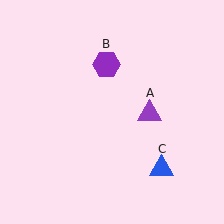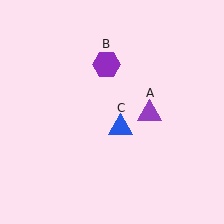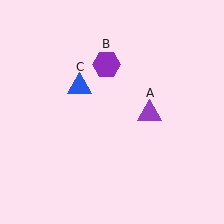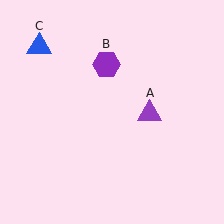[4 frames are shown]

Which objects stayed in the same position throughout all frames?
Purple triangle (object A) and purple hexagon (object B) remained stationary.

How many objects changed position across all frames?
1 object changed position: blue triangle (object C).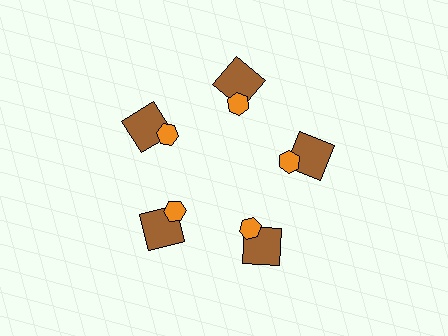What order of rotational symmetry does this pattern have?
This pattern has 5-fold rotational symmetry.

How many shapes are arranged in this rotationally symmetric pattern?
There are 10 shapes, arranged in 5 groups of 2.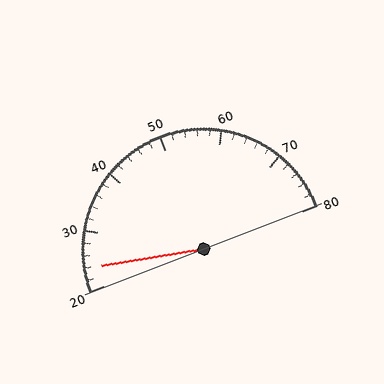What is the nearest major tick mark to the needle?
The nearest major tick mark is 20.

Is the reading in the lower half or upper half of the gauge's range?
The reading is in the lower half of the range (20 to 80).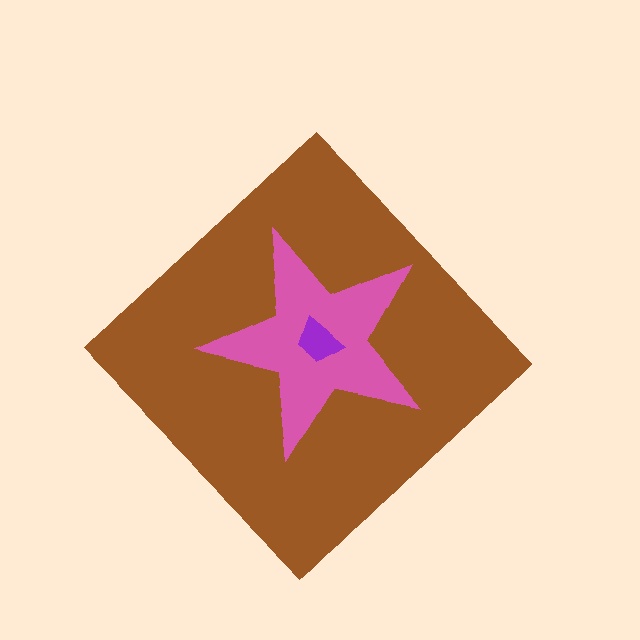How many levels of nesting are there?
3.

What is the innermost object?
The purple trapezoid.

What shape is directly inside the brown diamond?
The pink star.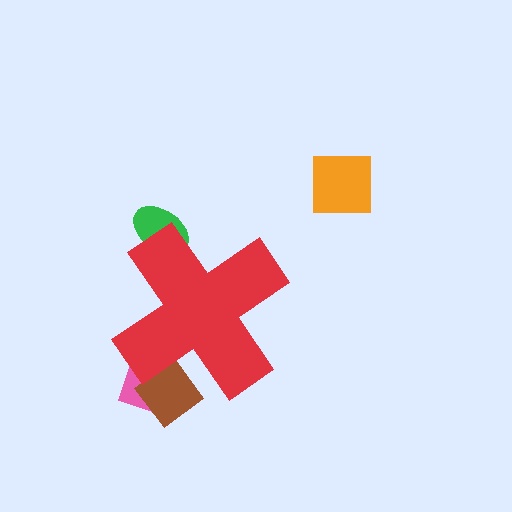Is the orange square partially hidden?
No, the orange square is fully visible.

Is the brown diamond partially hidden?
Yes, the brown diamond is partially hidden behind the red cross.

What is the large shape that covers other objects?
A red cross.